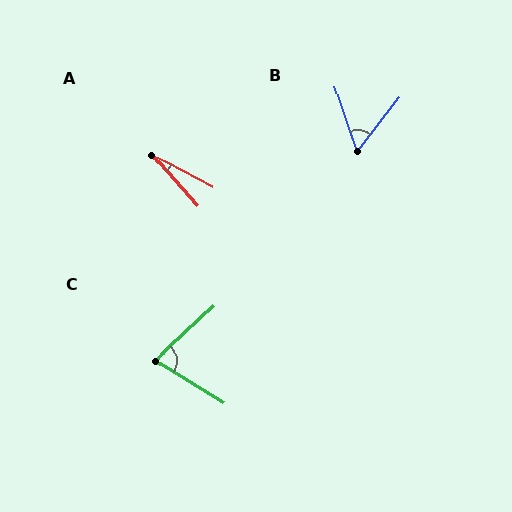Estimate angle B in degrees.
Approximately 56 degrees.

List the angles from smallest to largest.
A (21°), B (56°), C (75°).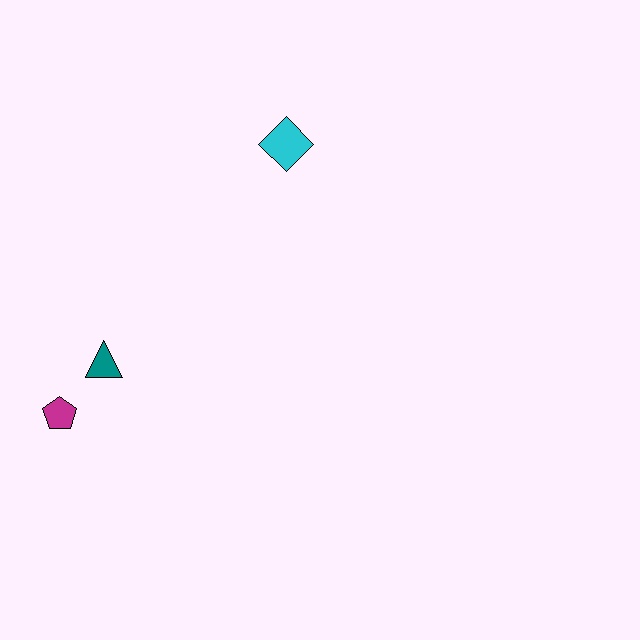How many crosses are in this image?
There are no crosses.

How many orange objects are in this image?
There are no orange objects.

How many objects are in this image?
There are 3 objects.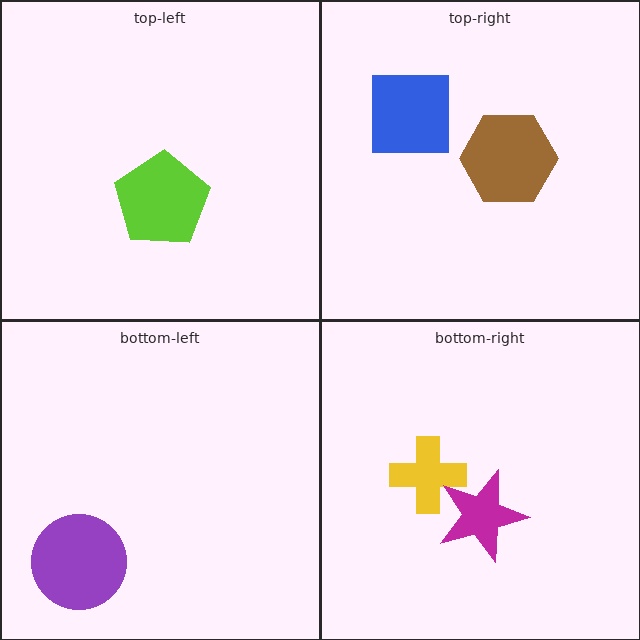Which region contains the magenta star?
The bottom-right region.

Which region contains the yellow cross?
The bottom-right region.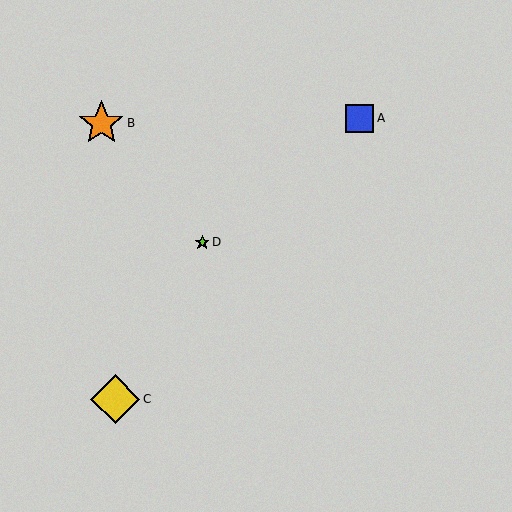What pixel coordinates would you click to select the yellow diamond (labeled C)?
Click at (115, 399) to select the yellow diamond C.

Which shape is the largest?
The yellow diamond (labeled C) is the largest.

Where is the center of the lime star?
The center of the lime star is at (202, 242).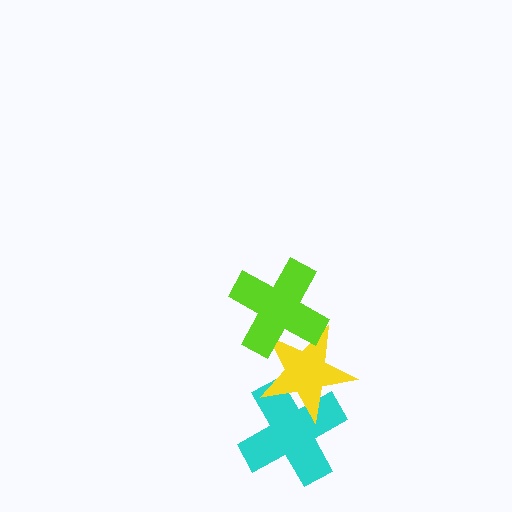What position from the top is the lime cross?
The lime cross is 1st from the top.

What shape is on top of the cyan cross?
The yellow star is on top of the cyan cross.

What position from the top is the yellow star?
The yellow star is 2nd from the top.